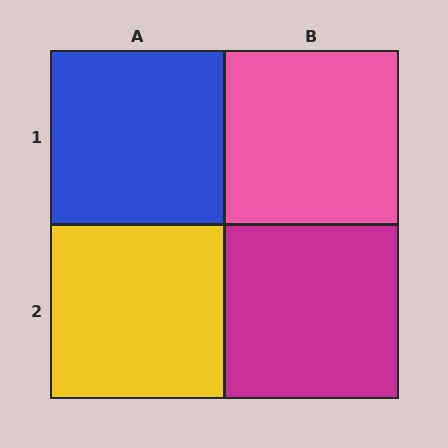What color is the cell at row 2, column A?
Yellow.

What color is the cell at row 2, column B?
Magenta.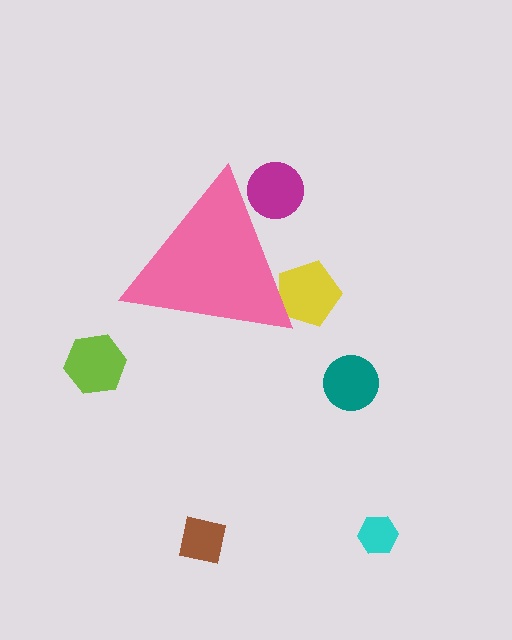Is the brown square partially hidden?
No, the brown square is fully visible.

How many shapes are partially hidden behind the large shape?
2 shapes are partially hidden.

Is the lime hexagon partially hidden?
No, the lime hexagon is fully visible.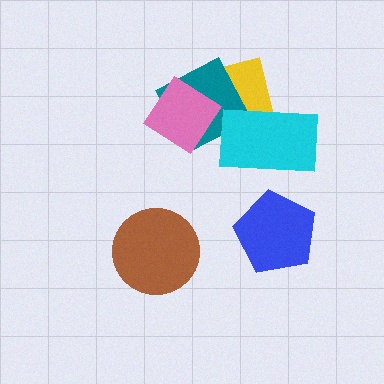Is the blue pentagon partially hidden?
No, no other shape covers it.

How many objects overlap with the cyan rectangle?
2 objects overlap with the cyan rectangle.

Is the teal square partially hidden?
Yes, it is partially covered by another shape.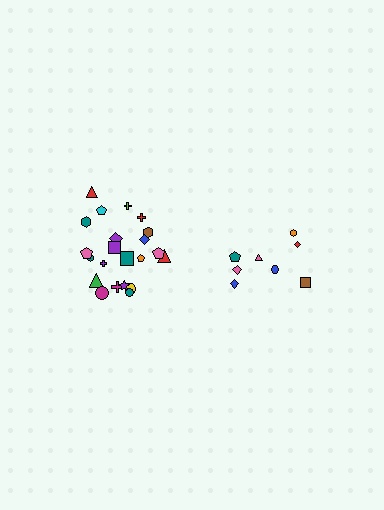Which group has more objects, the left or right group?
The left group.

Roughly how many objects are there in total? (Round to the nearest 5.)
Roughly 30 objects in total.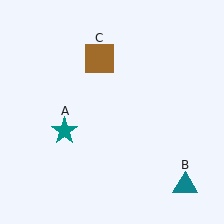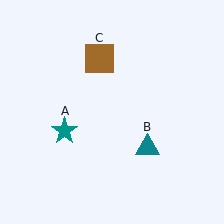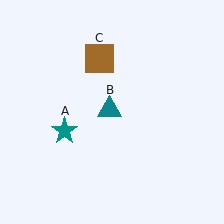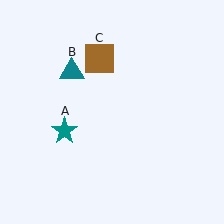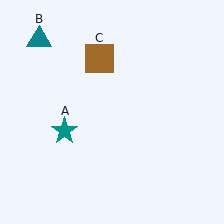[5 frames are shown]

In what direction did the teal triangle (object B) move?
The teal triangle (object B) moved up and to the left.